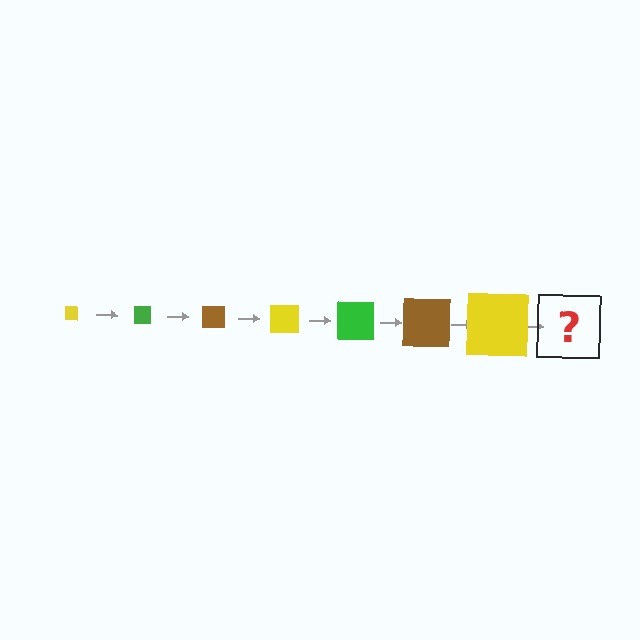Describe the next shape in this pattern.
It should be a green square, larger than the previous one.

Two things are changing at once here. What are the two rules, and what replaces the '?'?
The two rules are that the square grows larger each step and the color cycles through yellow, green, and brown. The '?' should be a green square, larger than the previous one.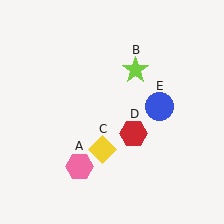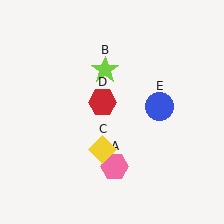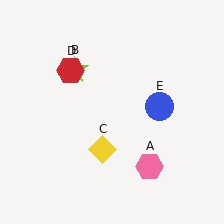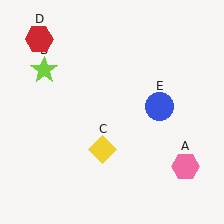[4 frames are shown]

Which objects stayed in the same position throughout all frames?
Yellow diamond (object C) and blue circle (object E) remained stationary.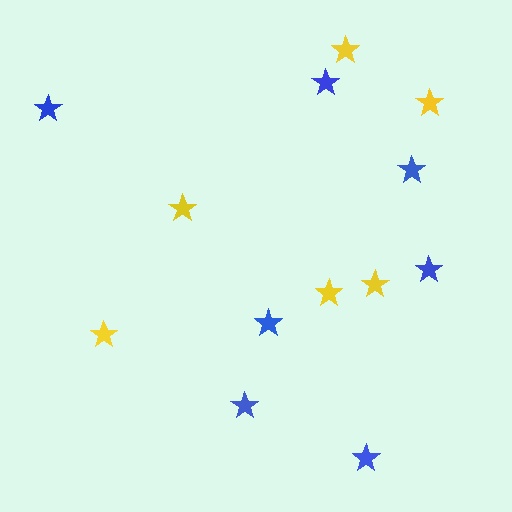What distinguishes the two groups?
There are 2 groups: one group of yellow stars (6) and one group of blue stars (7).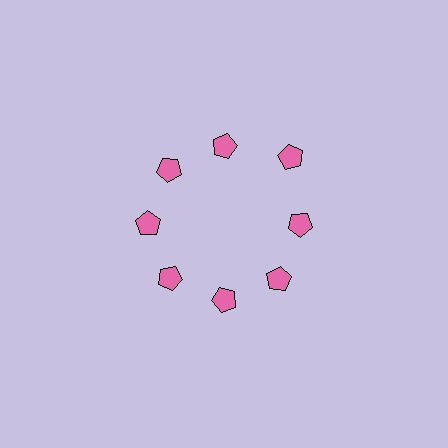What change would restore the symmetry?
The symmetry would be restored by moving it inward, back onto the ring so that all 8 pentagons sit at equal angles and equal distance from the center.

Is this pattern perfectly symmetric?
No. The 8 pink pentagons are arranged in a ring, but one element near the 2 o'clock position is pushed outward from the center, breaking the 8-fold rotational symmetry.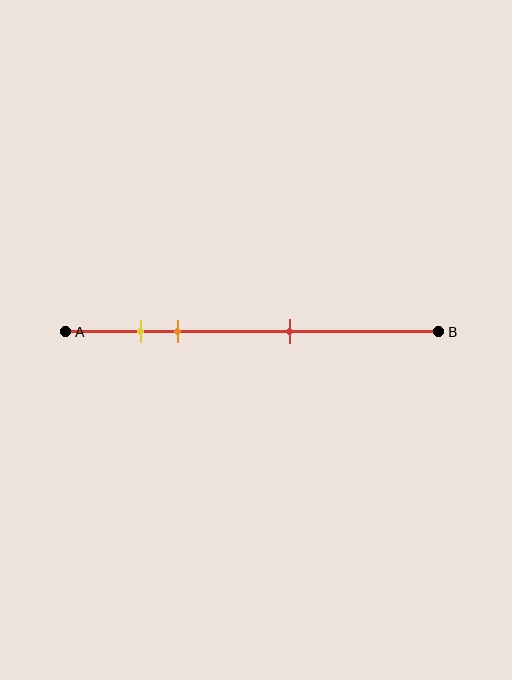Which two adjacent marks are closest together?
The yellow and orange marks are the closest adjacent pair.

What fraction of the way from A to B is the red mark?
The red mark is approximately 60% (0.6) of the way from A to B.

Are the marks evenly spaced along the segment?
No, the marks are not evenly spaced.